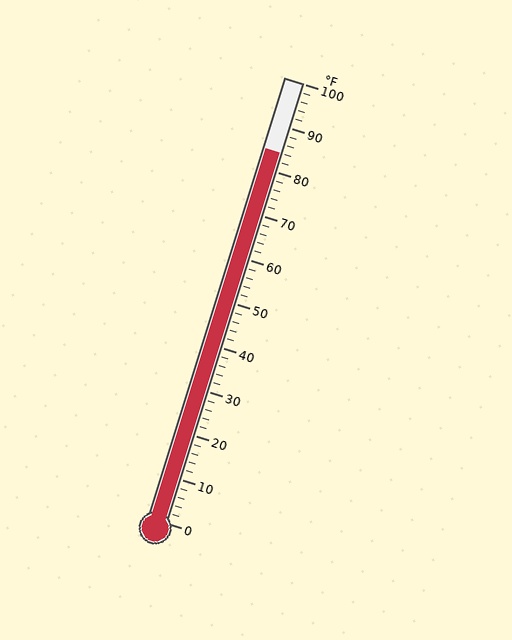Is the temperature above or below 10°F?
The temperature is above 10°F.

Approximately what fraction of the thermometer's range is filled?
The thermometer is filled to approximately 85% of its range.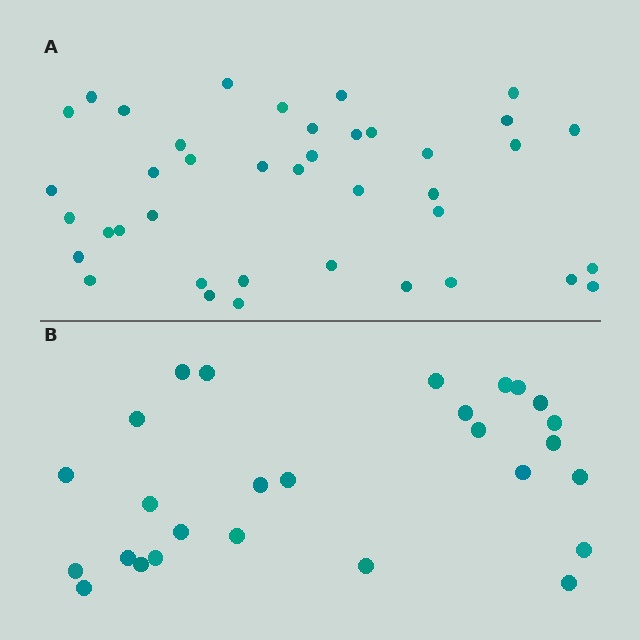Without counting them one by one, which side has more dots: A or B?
Region A (the top region) has more dots.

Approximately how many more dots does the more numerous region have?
Region A has approximately 15 more dots than region B.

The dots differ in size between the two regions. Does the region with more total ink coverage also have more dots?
No. Region B has more total ink coverage because its dots are larger, but region A actually contains more individual dots. Total area can be misleading — the number of items is what matters here.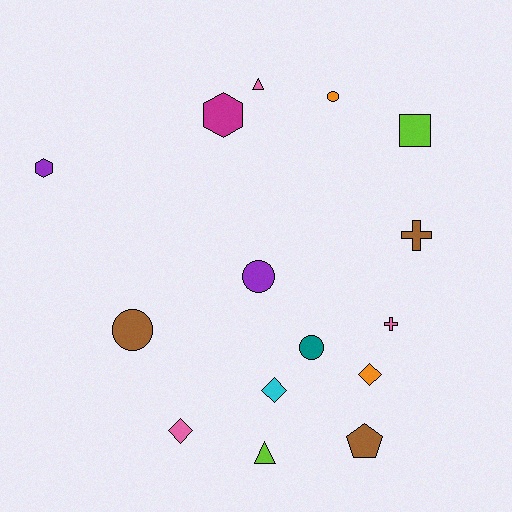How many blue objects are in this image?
There are no blue objects.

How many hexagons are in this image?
There are 2 hexagons.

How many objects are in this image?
There are 15 objects.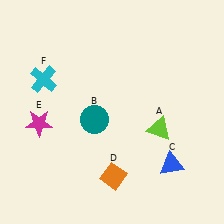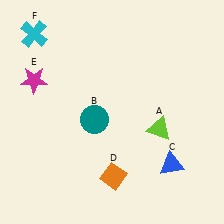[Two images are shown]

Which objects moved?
The objects that moved are: the magenta star (E), the cyan cross (F).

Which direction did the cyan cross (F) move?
The cyan cross (F) moved up.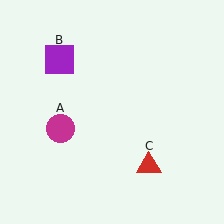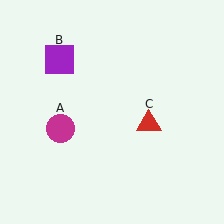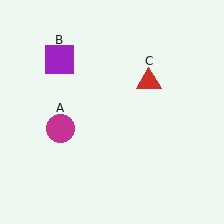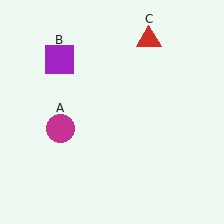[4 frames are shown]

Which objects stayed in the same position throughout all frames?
Magenta circle (object A) and purple square (object B) remained stationary.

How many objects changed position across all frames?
1 object changed position: red triangle (object C).